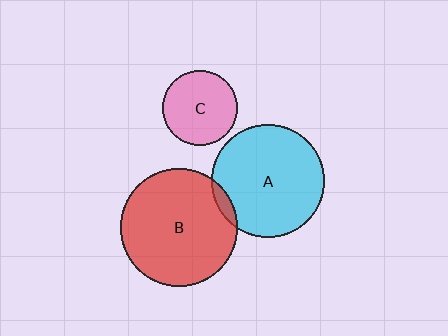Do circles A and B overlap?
Yes.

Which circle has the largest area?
Circle B (red).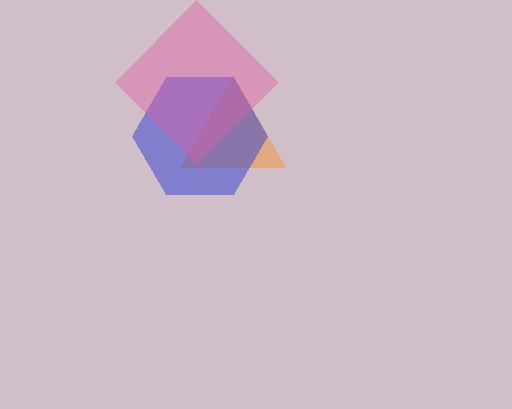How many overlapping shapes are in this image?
There are 3 overlapping shapes in the image.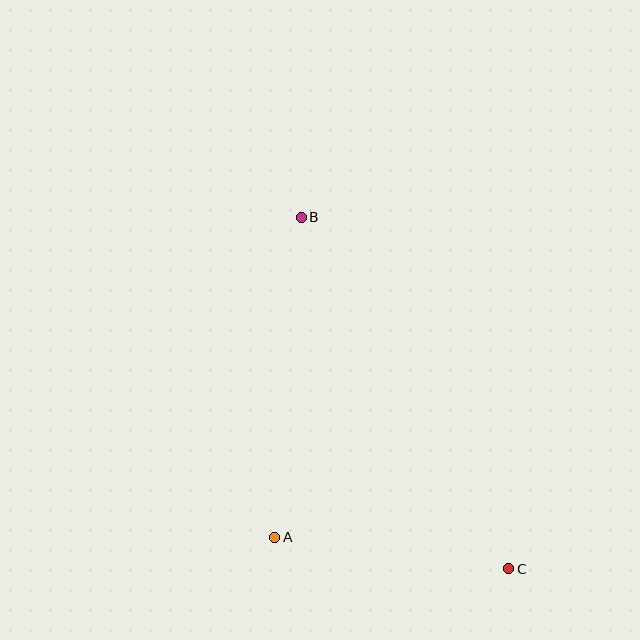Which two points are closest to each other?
Points A and C are closest to each other.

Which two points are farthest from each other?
Points B and C are farthest from each other.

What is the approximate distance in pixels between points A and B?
The distance between A and B is approximately 321 pixels.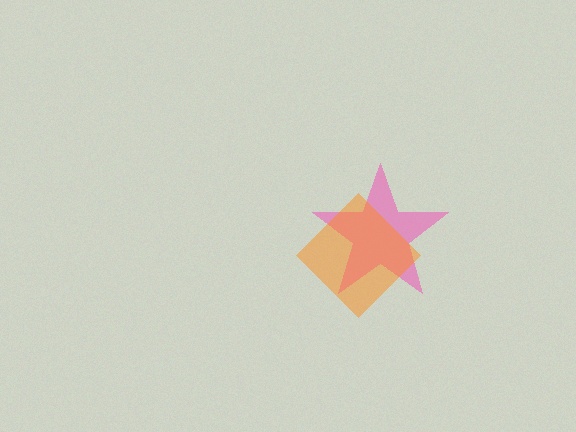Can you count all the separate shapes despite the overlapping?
Yes, there are 2 separate shapes.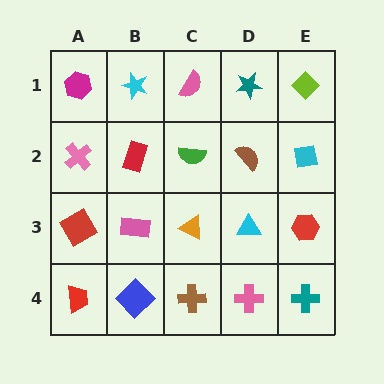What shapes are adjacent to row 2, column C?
A pink semicircle (row 1, column C), an orange triangle (row 3, column C), a red rectangle (row 2, column B), a brown semicircle (row 2, column D).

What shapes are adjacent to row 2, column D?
A teal star (row 1, column D), a cyan triangle (row 3, column D), a green semicircle (row 2, column C), a cyan square (row 2, column E).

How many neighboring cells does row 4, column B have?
3.